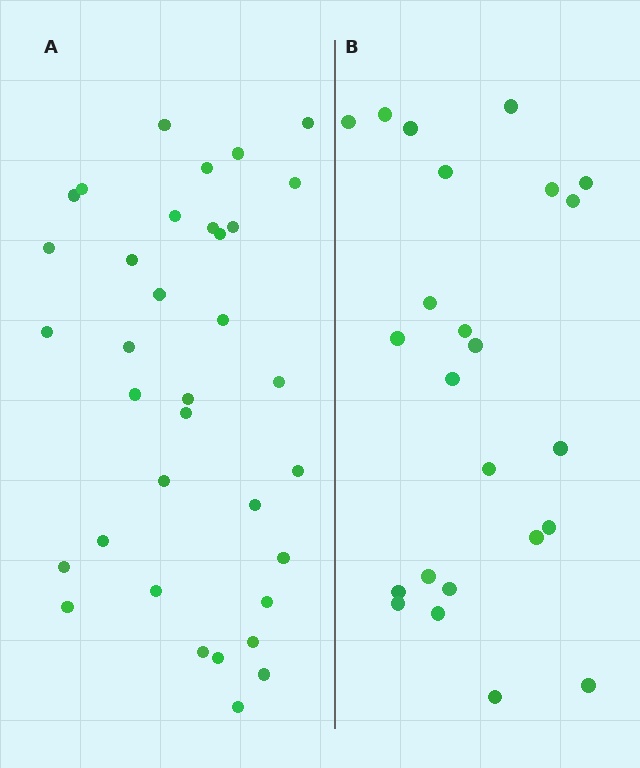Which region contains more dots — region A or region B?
Region A (the left region) has more dots.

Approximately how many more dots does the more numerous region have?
Region A has roughly 12 or so more dots than region B.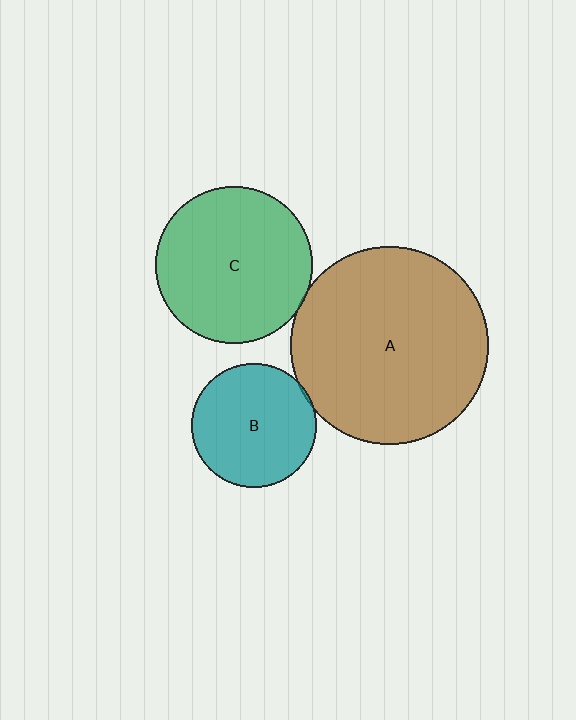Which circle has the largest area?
Circle A (brown).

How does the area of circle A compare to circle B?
Approximately 2.5 times.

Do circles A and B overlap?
Yes.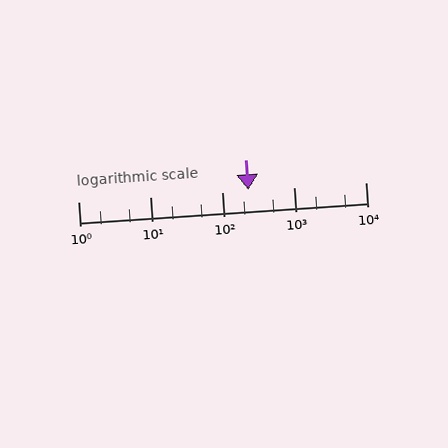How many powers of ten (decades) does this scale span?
The scale spans 4 decades, from 1 to 10000.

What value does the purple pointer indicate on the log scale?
The pointer indicates approximately 230.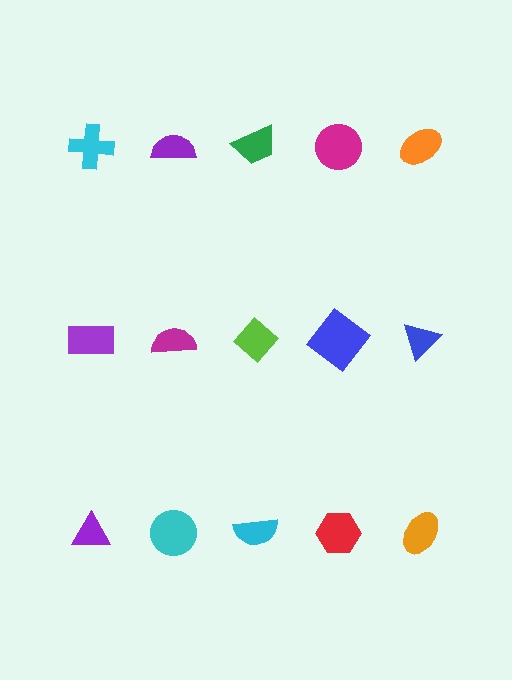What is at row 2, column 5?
A blue triangle.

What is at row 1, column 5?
An orange ellipse.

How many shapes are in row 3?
5 shapes.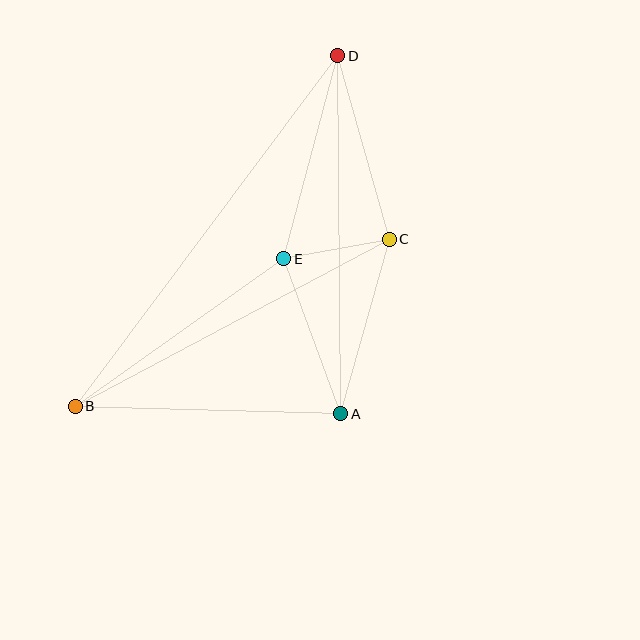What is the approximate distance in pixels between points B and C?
The distance between B and C is approximately 356 pixels.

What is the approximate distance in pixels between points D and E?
The distance between D and E is approximately 210 pixels.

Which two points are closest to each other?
Points C and E are closest to each other.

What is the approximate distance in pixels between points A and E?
The distance between A and E is approximately 165 pixels.